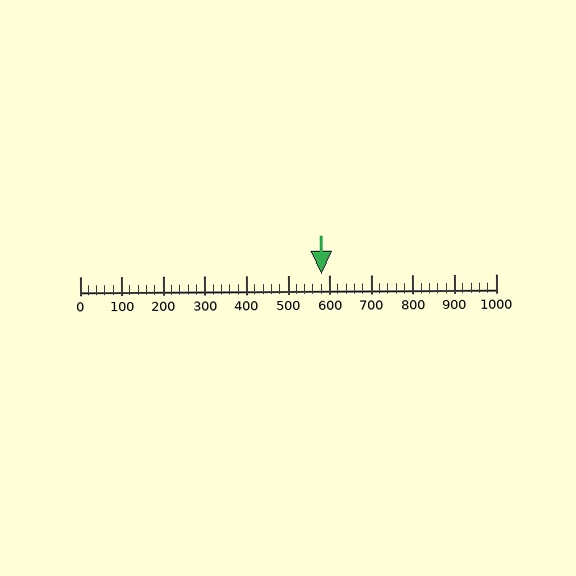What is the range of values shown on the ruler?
The ruler shows values from 0 to 1000.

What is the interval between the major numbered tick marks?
The major tick marks are spaced 100 units apart.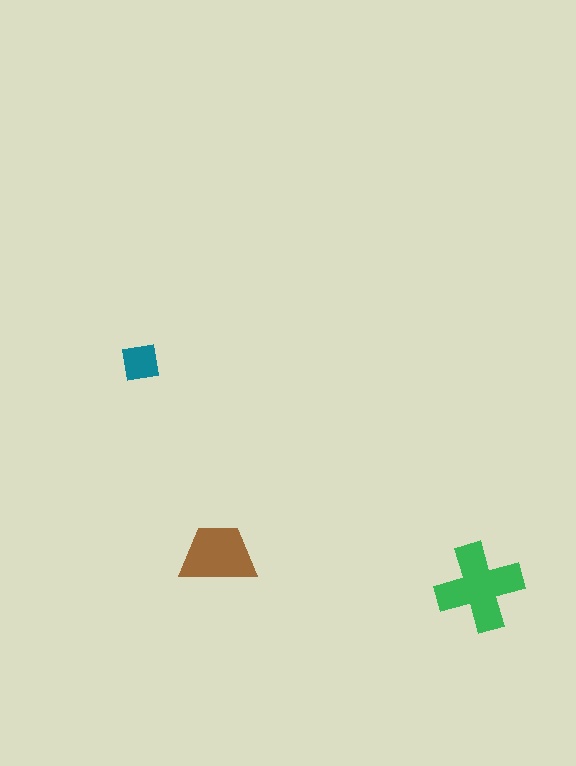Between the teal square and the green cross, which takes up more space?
The green cross.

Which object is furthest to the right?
The green cross is rightmost.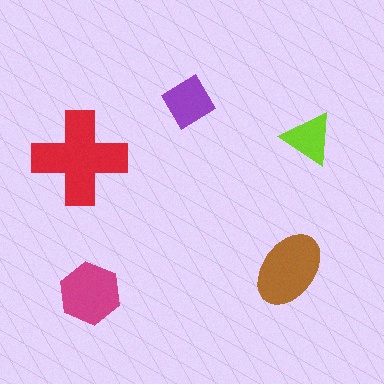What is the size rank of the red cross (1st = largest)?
1st.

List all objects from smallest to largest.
The lime triangle, the purple diamond, the magenta hexagon, the brown ellipse, the red cross.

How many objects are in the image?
There are 5 objects in the image.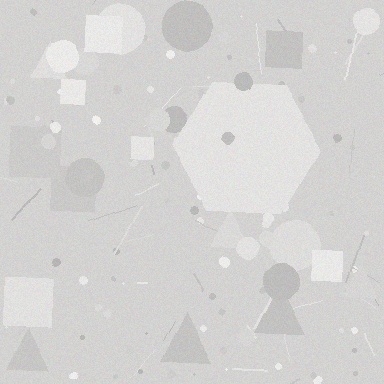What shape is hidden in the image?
A hexagon is hidden in the image.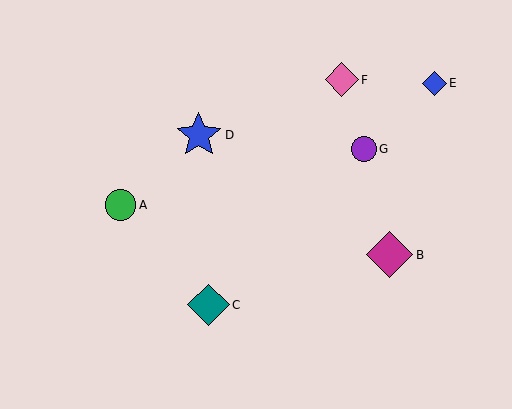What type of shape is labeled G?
Shape G is a purple circle.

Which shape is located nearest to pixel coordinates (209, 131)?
The blue star (labeled D) at (199, 135) is nearest to that location.